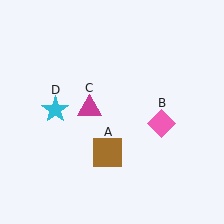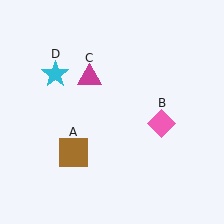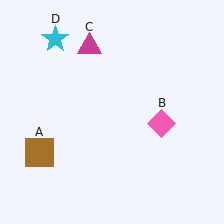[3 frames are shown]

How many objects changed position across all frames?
3 objects changed position: brown square (object A), magenta triangle (object C), cyan star (object D).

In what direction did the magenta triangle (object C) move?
The magenta triangle (object C) moved up.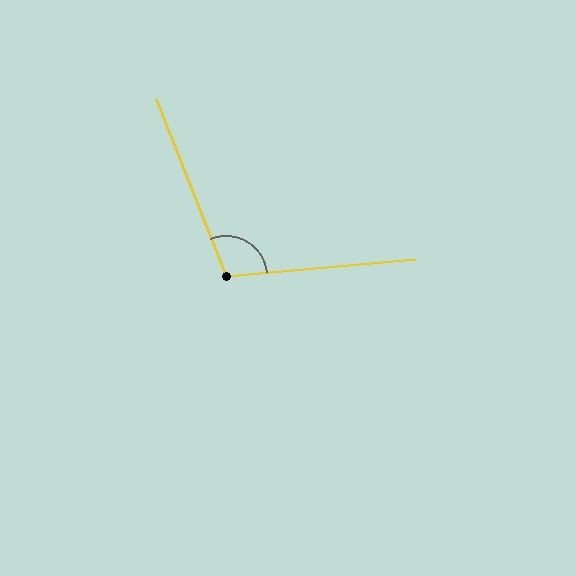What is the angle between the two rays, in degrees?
Approximately 107 degrees.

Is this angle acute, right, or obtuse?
It is obtuse.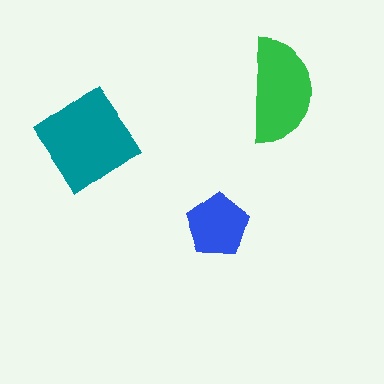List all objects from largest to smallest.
The teal diamond, the green semicircle, the blue pentagon.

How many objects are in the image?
There are 3 objects in the image.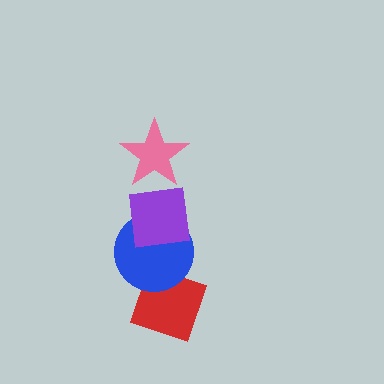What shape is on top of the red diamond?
The blue circle is on top of the red diamond.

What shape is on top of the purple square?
The pink star is on top of the purple square.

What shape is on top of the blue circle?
The purple square is on top of the blue circle.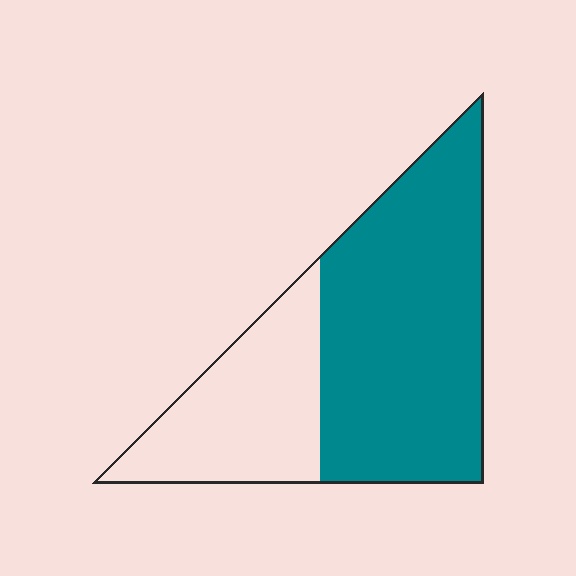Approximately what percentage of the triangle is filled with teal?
Approximately 65%.